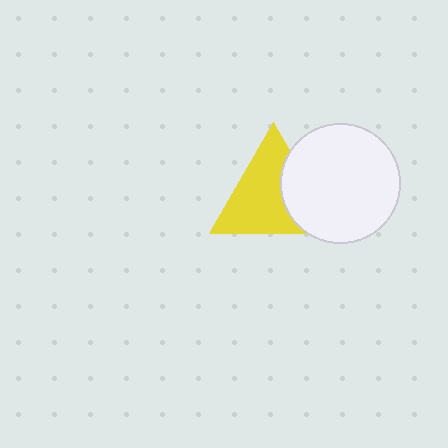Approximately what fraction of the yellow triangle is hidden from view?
Roughly 32% of the yellow triangle is hidden behind the white circle.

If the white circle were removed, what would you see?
You would see the complete yellow triangle.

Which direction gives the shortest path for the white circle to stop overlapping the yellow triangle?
Moving right gives the shortest separation.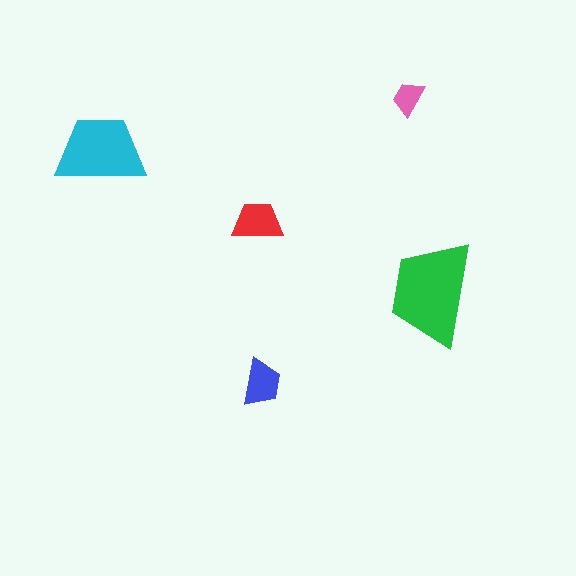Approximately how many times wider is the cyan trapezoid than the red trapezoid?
About 1.5 times wider.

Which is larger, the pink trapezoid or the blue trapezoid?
The blue one.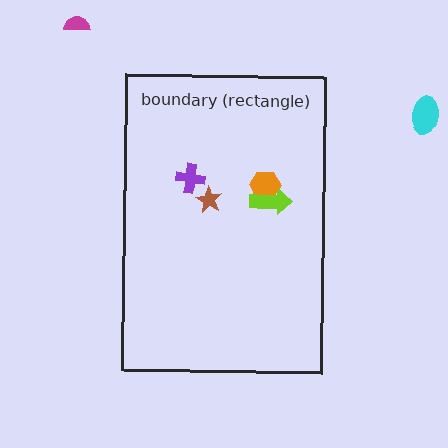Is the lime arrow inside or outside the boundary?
Inside.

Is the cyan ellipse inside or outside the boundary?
Outside.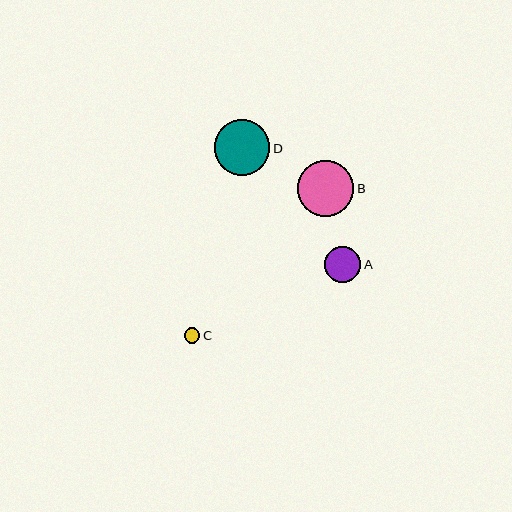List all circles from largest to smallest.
From largest to smallest: B, D, A, C.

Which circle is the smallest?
Circle C is the smallest with a size of approximately 16 pixels.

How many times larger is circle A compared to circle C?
Circle A is approximately 2.3 times the size of circle C.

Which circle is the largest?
Circle B is the largest with a size of approximately 57 pixels.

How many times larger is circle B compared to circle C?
Circle B is approximately 3.6 times the size of circle C.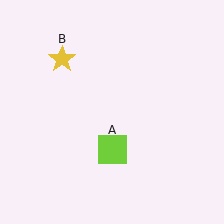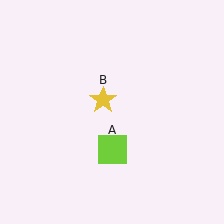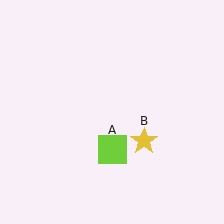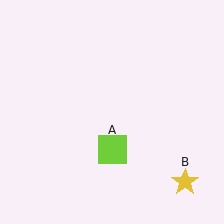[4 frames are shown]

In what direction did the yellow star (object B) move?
The yellow star (object B) moved down and to the right.